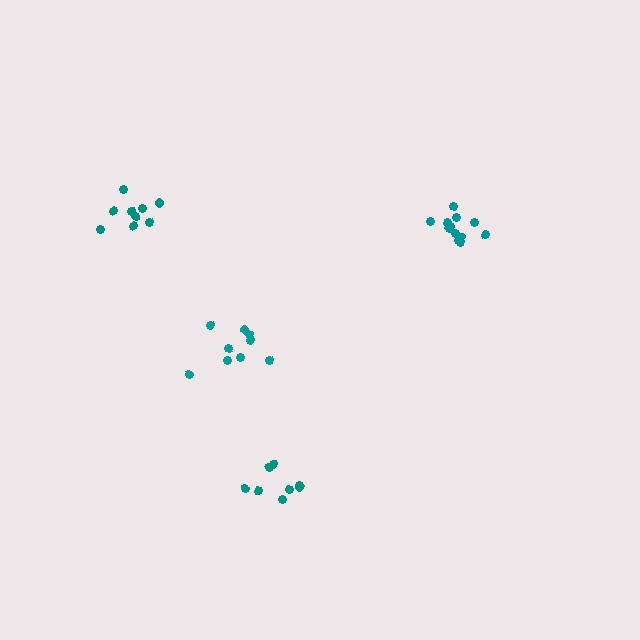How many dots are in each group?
Group 1: 9 dots, Group 2: 12 dots, Group 3: 9 dots, Group 4: 8 dots (38 total).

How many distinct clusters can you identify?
There are 4 distinct clusters.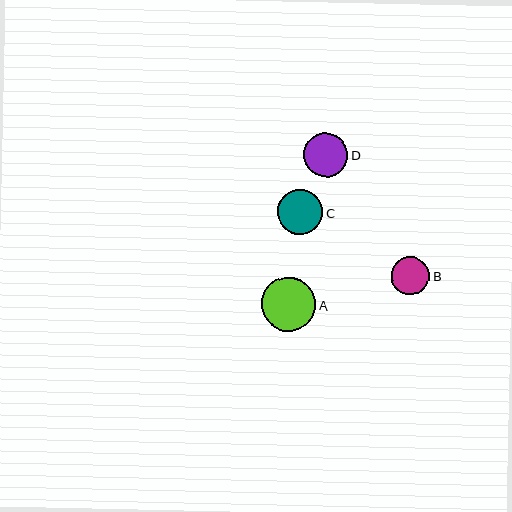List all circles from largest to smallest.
From largest to smallest: A, C, D, B.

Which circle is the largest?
Circle A is the largest with a size of approximately 54 pixels.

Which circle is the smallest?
Circle B is the smallest with a size of approximately 38 pixels.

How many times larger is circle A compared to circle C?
Circle A is approximately 1.2 times the size of circle C.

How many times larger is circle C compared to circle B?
Circle C is approximately 1.2 times the size of circle B.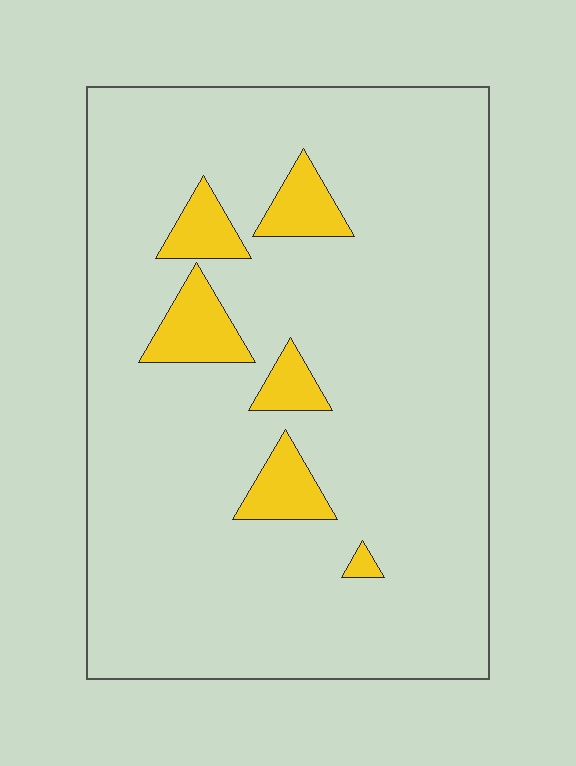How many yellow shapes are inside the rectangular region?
6.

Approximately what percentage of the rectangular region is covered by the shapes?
Approximately 10%.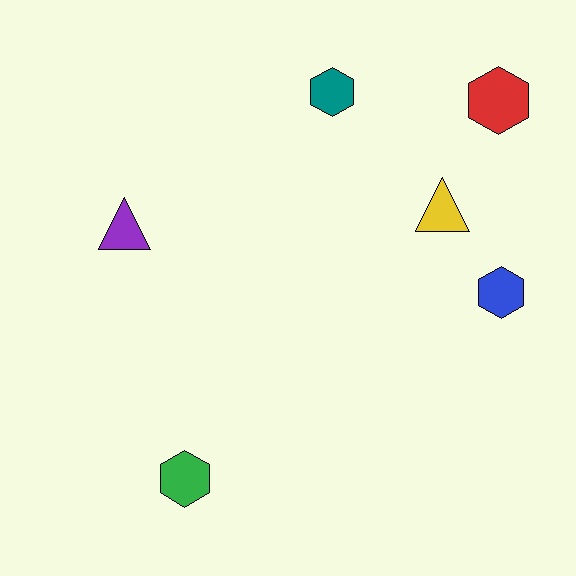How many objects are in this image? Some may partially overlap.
There are 6 objects.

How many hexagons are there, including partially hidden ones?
There are 4 hexagons.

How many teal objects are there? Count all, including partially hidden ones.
There is 1 teal object.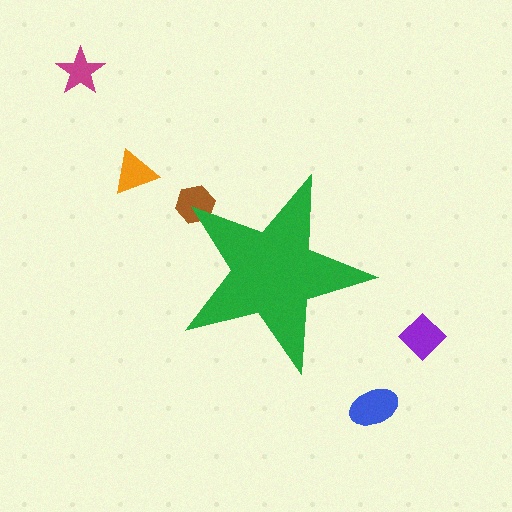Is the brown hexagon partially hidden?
Yes, the brown hexagon is partially hidden behind the green star.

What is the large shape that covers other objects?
A green star.